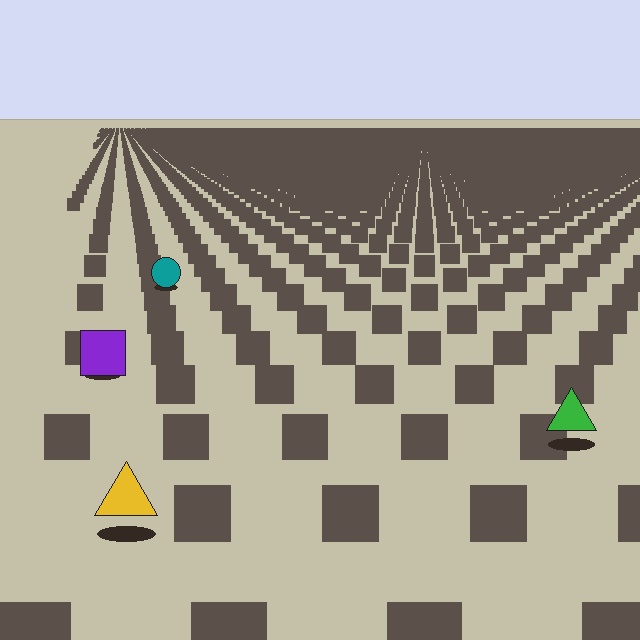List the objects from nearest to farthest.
From nearest to farthest: the yellow triangle, the green triangle, the purple square, the teal circle.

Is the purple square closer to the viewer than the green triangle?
No. The green triangle is closer — you can tell from the texture gradient: the ground texture is coarser near it.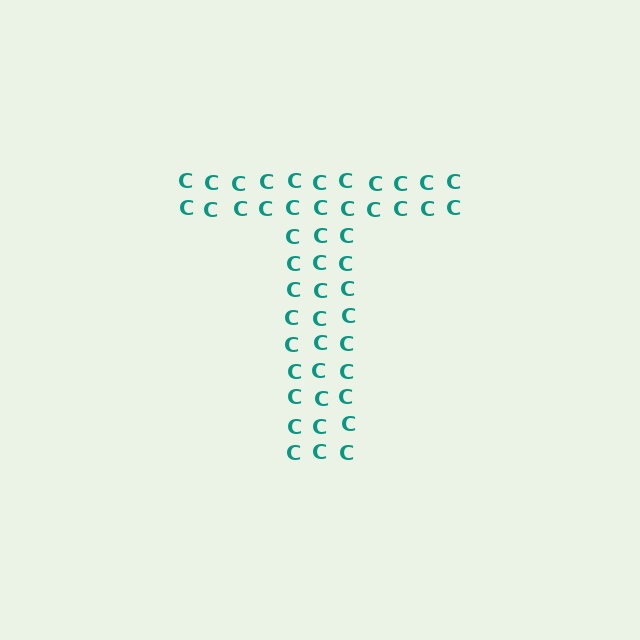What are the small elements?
The small elements are letter C's.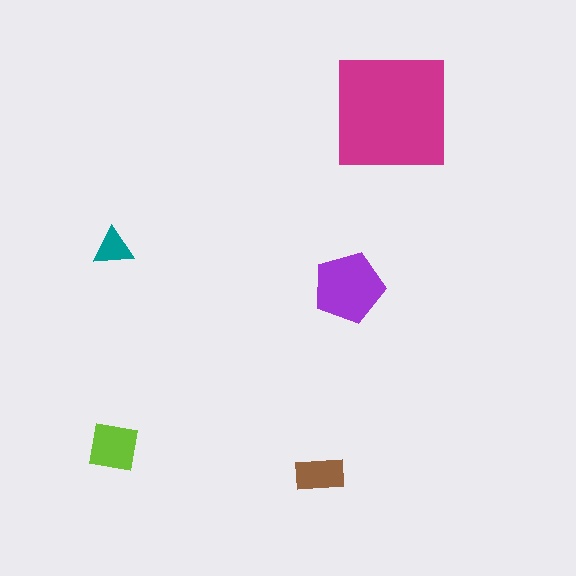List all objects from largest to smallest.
The magenta square, the purple pentagon, the lime square, the brown rectangle, the teal triangle.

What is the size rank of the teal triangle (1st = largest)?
5th.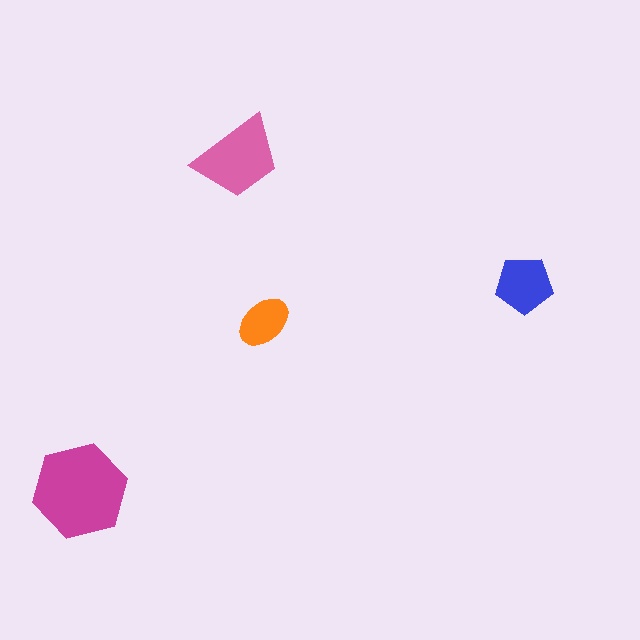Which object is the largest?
The magenta hexagon.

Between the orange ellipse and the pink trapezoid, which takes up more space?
The pink trapezoid.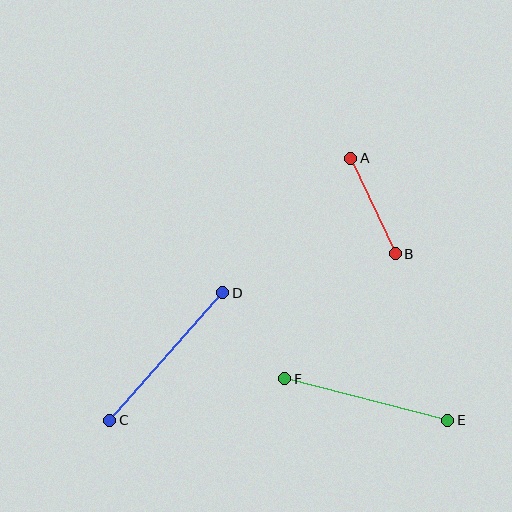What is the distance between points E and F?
The distance is approximately 168 pixels.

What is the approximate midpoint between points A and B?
The midpoint is at approximately (373, 206) pixels.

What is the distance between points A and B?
The distance is approximately 105 pixels.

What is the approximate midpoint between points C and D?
The midpoint is at approximately (166, 356) pixels.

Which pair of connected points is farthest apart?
Points C and D are farthest apart.